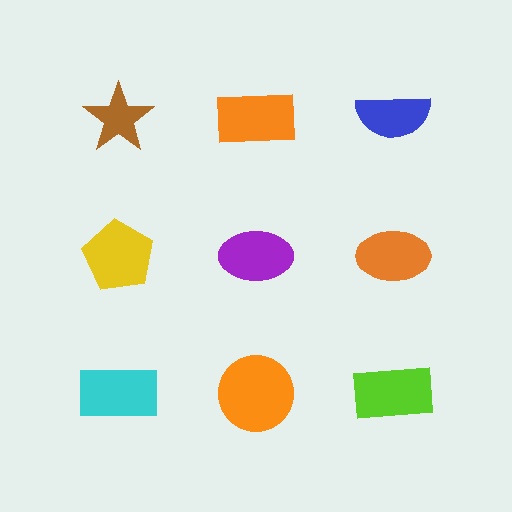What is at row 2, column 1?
A yellow pentagon.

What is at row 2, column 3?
An orange ellipse.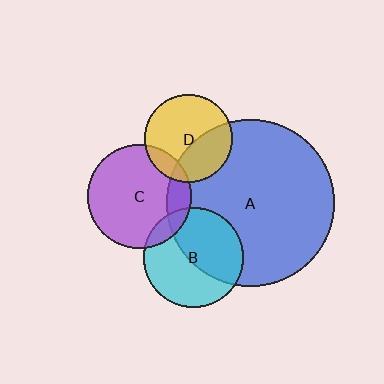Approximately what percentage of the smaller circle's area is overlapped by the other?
Approximately 15%.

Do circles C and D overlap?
Yes.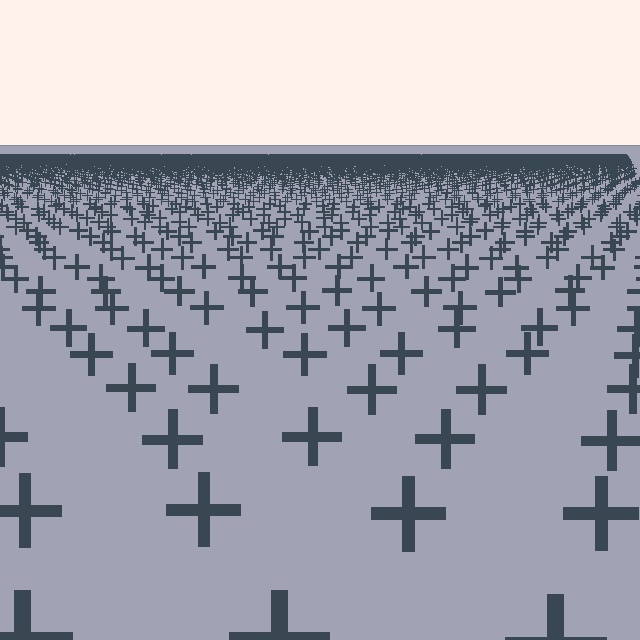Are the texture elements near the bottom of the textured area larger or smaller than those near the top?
Larger. Near the bottom, elements are closer to the viewer and appear at a bigger on-screen size.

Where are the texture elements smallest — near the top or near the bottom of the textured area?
Near the top.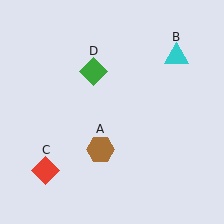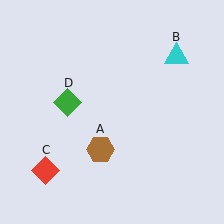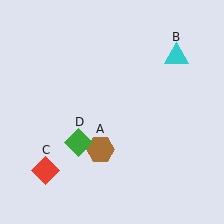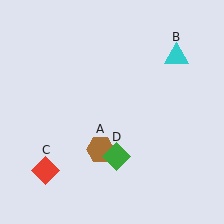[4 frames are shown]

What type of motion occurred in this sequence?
The green diamond (object D) rotated counterclockwise around the center of the scene.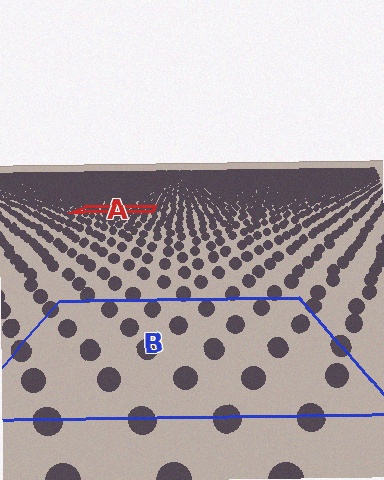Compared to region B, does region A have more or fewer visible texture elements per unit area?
Region A has more texture elements per unit area — they are packed more densely because it is farther away.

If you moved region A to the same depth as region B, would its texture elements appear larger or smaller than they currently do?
They would appear larger. At a closer depth, the same texture elements are projected at a bigger on-screen size.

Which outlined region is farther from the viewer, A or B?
Region A is farther from the viewer — the texture elements inside it appear smaller and more densely packed.